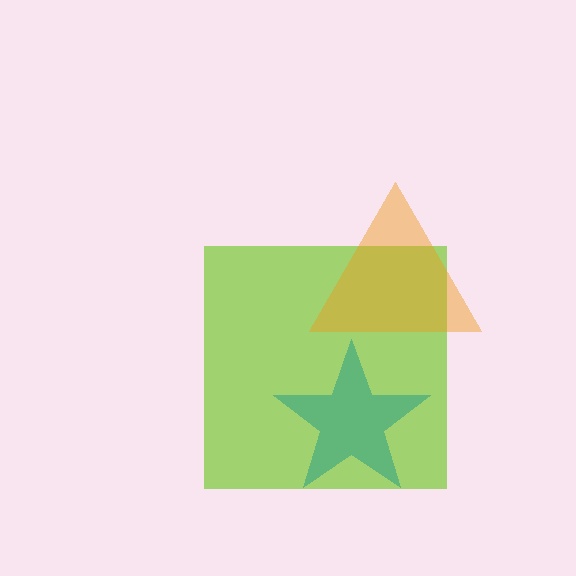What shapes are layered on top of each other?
The layered shapes are: a lime square, a teal star, an orange triangle.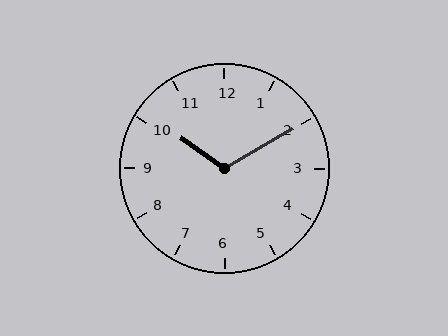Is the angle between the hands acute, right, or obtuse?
It is obtuse.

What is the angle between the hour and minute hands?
Approximately 115 degrees.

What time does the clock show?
10:10.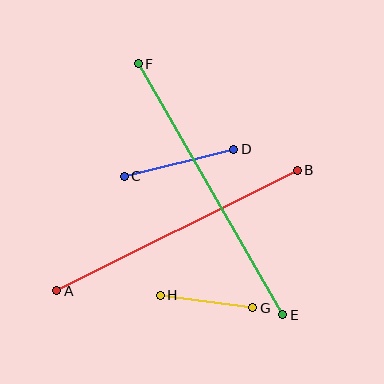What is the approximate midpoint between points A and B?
The midpoint is at approximately (177, 230) pixels.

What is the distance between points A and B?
The distance is approximately 269 pixels.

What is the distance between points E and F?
The distance is approximately 290 pixels.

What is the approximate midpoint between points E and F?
The midpoint is at approximately (210, 189) pixels.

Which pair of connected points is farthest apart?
Points E and F are farthest apart.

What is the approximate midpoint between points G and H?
The midpoint is at approximately (206, 301) pixels.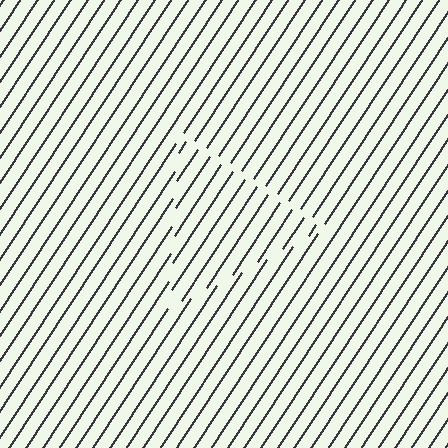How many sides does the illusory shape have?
3 sides — the line-ends trace a triangle.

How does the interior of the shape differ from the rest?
The interior of the shape contains the same grating, shifted by half a period — the contour is defined by the phase discontinuity where line-ends from the inner and outer gratings abut.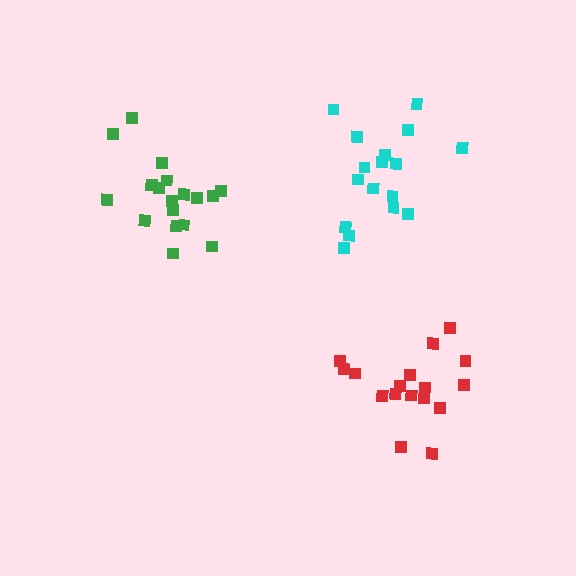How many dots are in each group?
Group 1: 17 dots, Group 2: 17 dots, Group 3: 18 dots (52 total).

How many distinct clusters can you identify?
There are 3 distinct clusters.